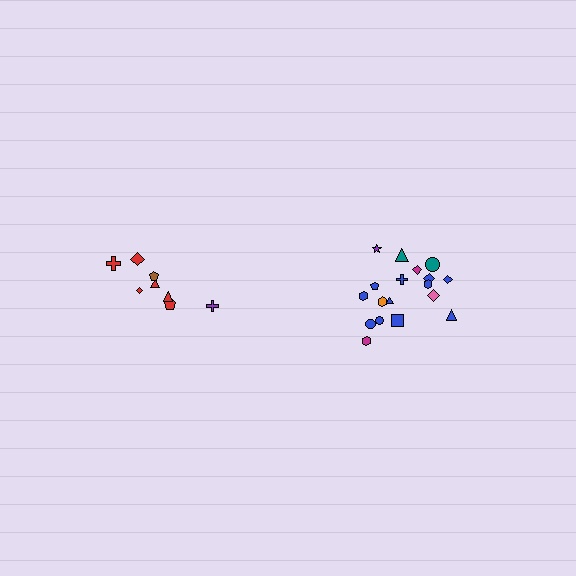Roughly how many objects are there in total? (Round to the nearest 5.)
Roughly 25 objects in total.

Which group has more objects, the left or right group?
The right group.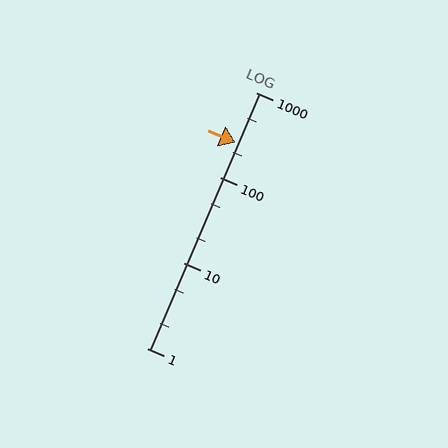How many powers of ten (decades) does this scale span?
The scale spans 3 decades, from 1 to 1000.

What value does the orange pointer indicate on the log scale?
The pointer indicates approximately 260.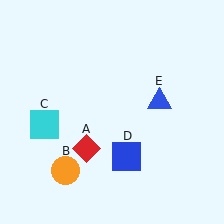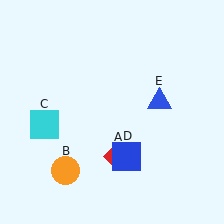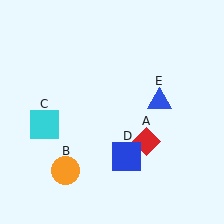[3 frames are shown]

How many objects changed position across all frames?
1 object changed position: red diamond (object A).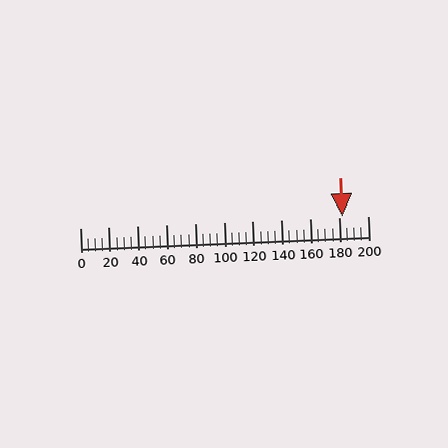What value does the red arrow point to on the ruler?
The red arrow points to approximately 182.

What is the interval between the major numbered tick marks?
The major tick marks are spaced 20 units apart.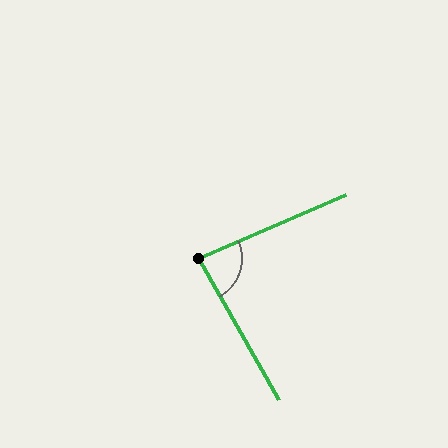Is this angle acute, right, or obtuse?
It is acute.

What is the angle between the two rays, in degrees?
Approximately 84 degrees.